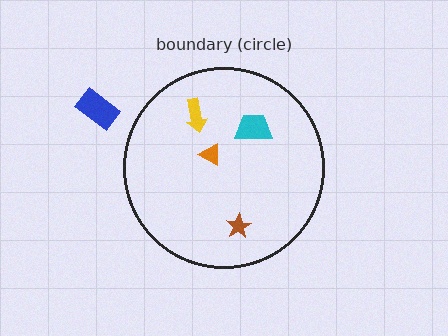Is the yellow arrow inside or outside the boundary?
Inside.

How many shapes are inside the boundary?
4 inside, 1 outside.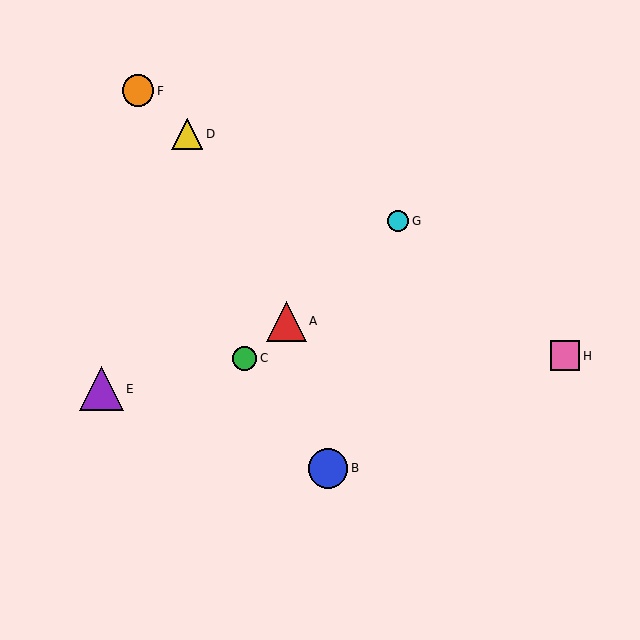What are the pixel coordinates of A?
Object A is at (286, 321).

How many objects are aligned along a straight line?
3 objects (A, C, G) are aligned along a straight line.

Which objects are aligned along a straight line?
Objects A, C, G are aligned along a straight line.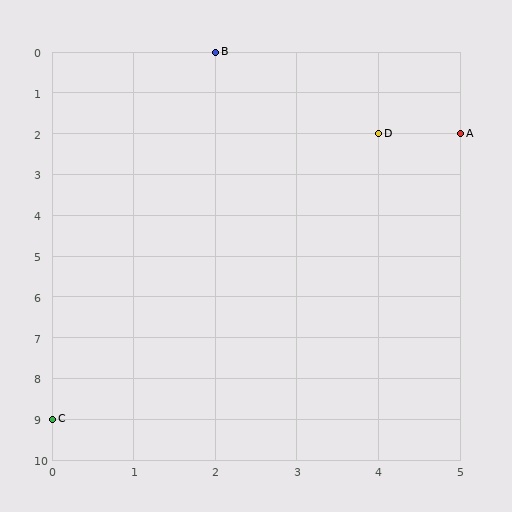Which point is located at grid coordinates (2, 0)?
Point B is at (2, 0).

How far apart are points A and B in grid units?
Points A and B are 3 columns and 2 rows apart (about 3.6 grid units diagonally).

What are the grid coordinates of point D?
Point D is at grid coordinates (4, 2).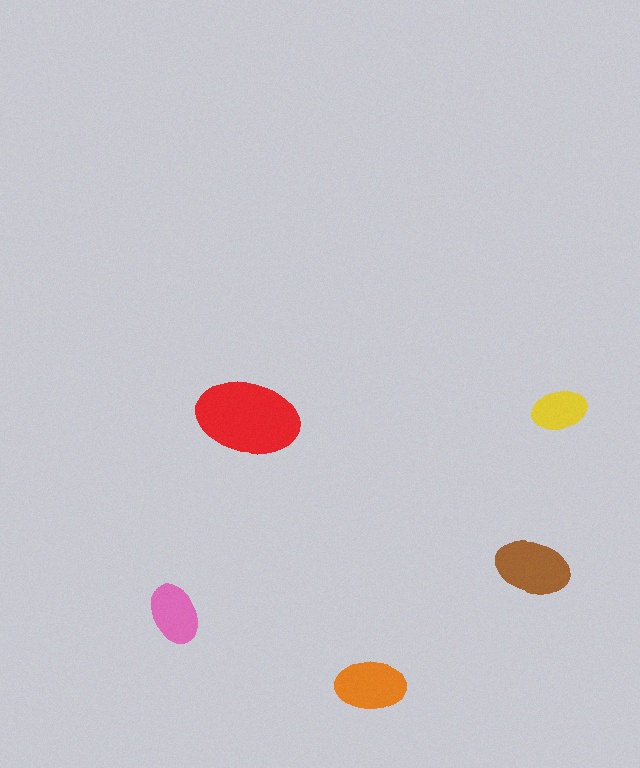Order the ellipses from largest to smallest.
the red one, the brown one, the orange one, the pink one, the yellow one.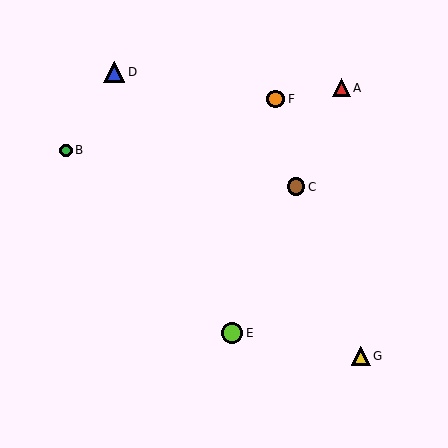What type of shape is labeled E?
Shape E is a lime circle.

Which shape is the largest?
The blue triangle (labeled D) is the largest.